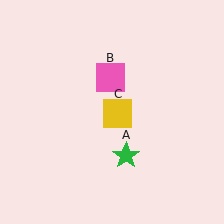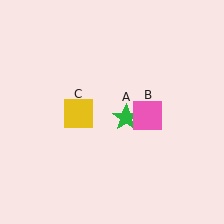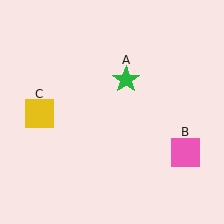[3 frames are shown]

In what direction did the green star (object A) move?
The green star (object A) moved up.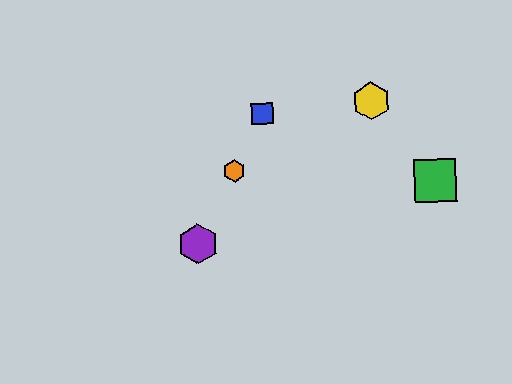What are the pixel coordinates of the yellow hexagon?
The yellow hexagon is at (371, 101).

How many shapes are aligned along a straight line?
4 shapes (the red hexagon, the blue square, the purple hexagon, the orange hexagon) are aligned along a straight line.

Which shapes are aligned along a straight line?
The red hexagon, the blue square, the purple hexagon, the orange hexagon are aligned along a straight line.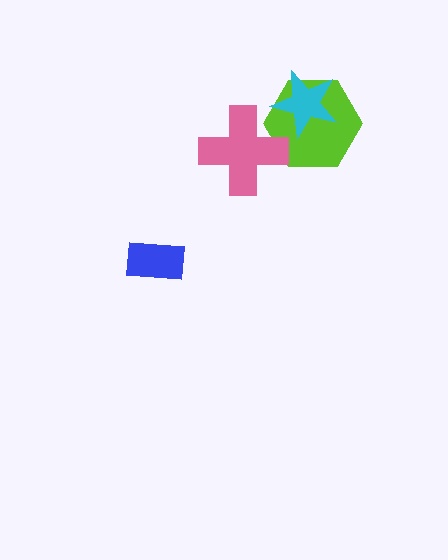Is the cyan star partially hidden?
No, no other shape covers it.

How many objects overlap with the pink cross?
1 object overlaps with the pink cross.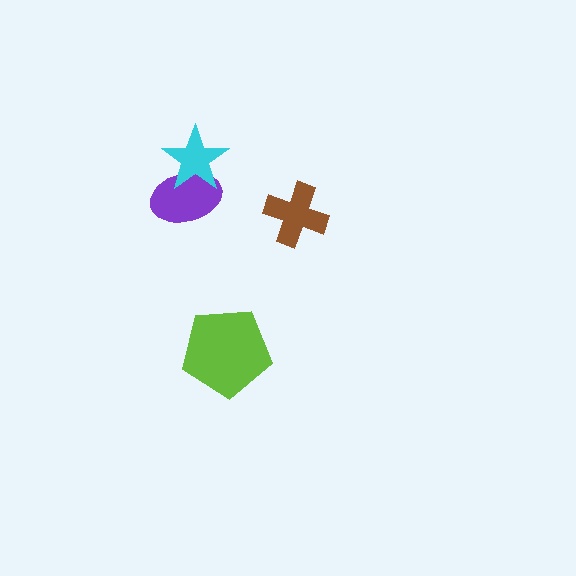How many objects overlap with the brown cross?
0 objects overlap with the brown cross.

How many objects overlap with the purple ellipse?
1 object overlaps with the purple ellipse.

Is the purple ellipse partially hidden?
Yes, it is partially covered by another shape.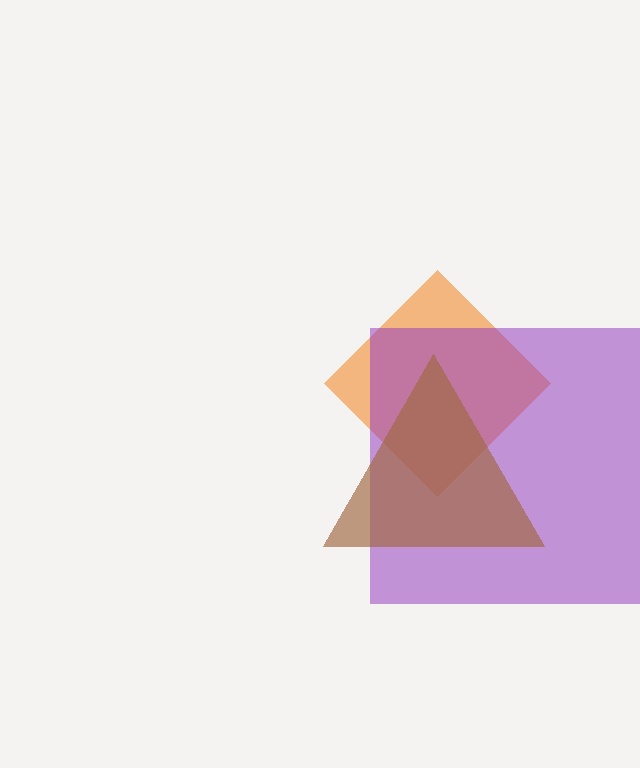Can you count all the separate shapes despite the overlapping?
Yes, there are 3 separate shapes.